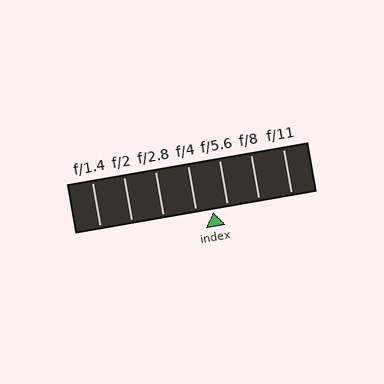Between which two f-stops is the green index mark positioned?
The index mark is between f/4 and f/5.6.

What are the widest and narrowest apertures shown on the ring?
The widest aperture shown is f/1.4 and the narrowest is f/11.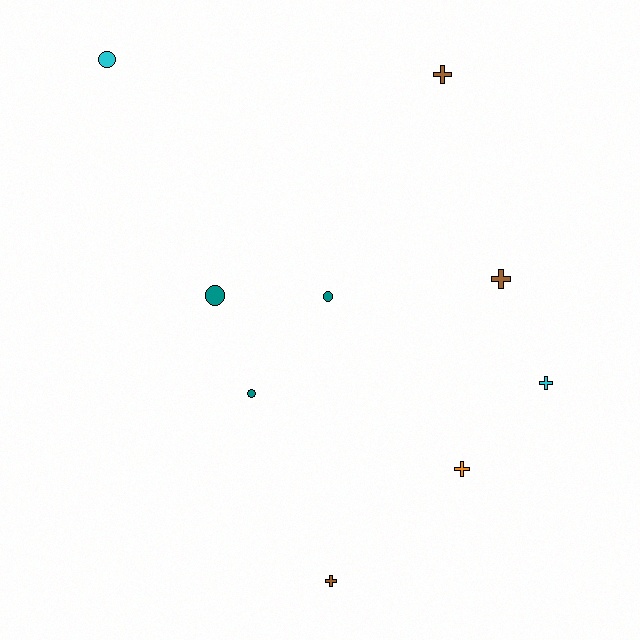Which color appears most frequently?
Brown, with 3 objects.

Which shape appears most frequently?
Cross, with 5 objects.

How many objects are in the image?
There are 9 objects.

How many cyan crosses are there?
There is 1 cyan cross.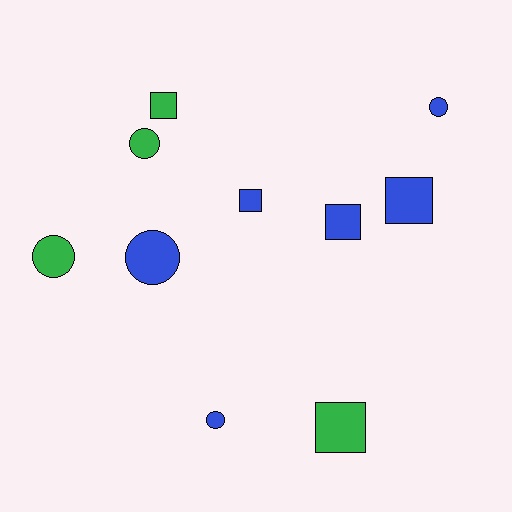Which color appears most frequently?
Blue, with 6 objects.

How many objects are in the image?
There are 10 objects.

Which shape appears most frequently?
Square, with 5 objects.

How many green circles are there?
There are 2 green circles.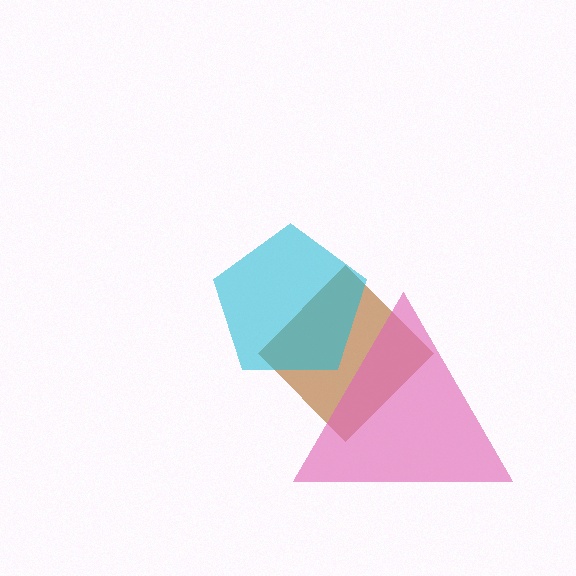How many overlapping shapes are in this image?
There are 3 overlapping shapes in the image.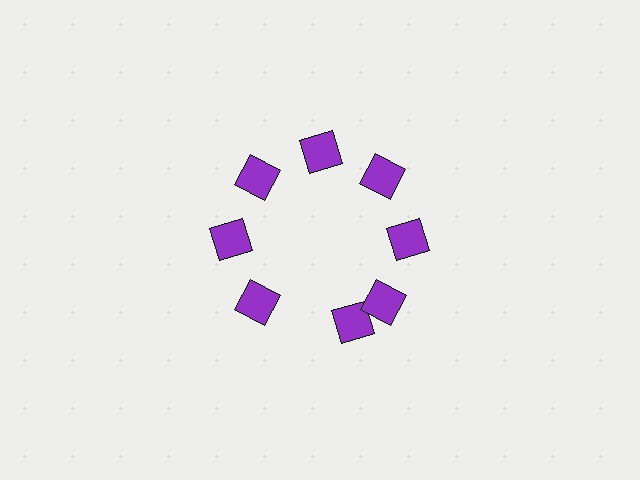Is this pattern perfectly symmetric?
No. The 8 purple diamonds are arranged in a ring, but one element near the 6 o'clock position is rotated out of alignment along the ring, breaking the 8-fold rotational symmetry.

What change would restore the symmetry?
The symmetry would be restored by rotating it back into even spacing with its neighbors so that all 8 diamonds sit at equal angles and equal distance from the center.